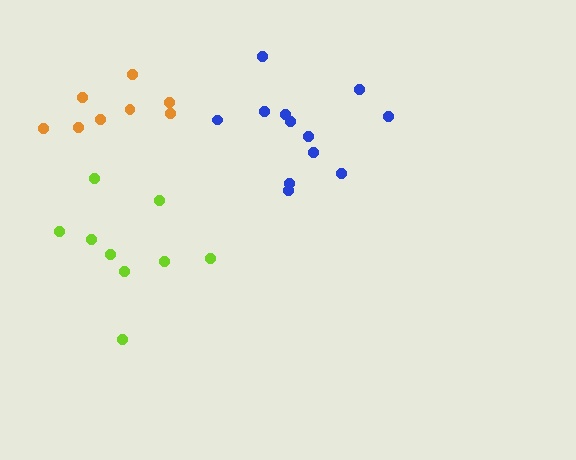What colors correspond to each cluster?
The clusters are colored: lime, orange, blue.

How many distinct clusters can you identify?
There are 3 distinct clusters.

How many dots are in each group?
Group 1: 9 dots, Group 2: 8 dots, Group 3: 12 dots (29 total).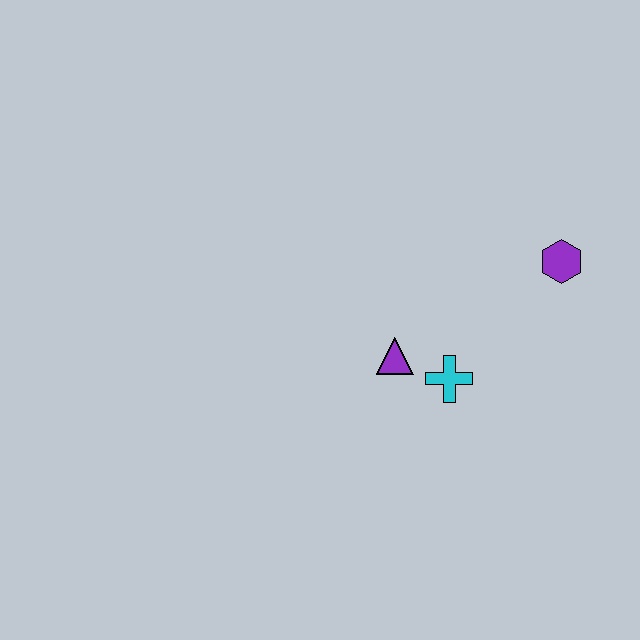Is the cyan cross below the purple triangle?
Yes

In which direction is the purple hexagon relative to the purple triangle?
The purple hexagon is to the right of the purple triangle.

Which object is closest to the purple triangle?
The cyan cross is closest to the purple triangle.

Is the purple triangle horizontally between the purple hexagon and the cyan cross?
No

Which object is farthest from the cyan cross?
The purple hexagon is farthest from the cyan cross.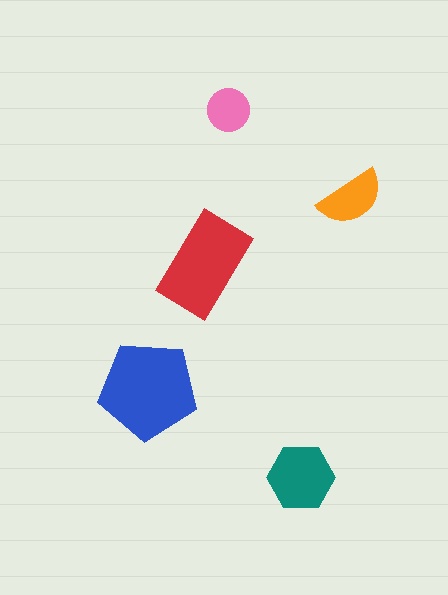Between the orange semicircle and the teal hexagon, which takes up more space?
The teal hexagon.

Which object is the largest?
The blue pentagon.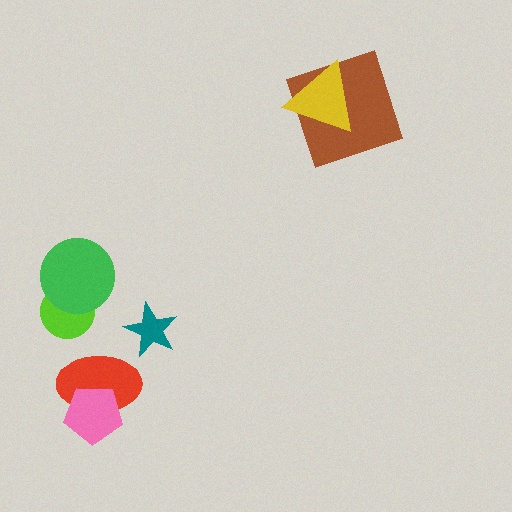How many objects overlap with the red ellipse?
1 object overlaps with the red ellipse.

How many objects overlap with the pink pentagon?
1 object overlaps with the pink pentagon.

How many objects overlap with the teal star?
0 objects overlap with the teal star.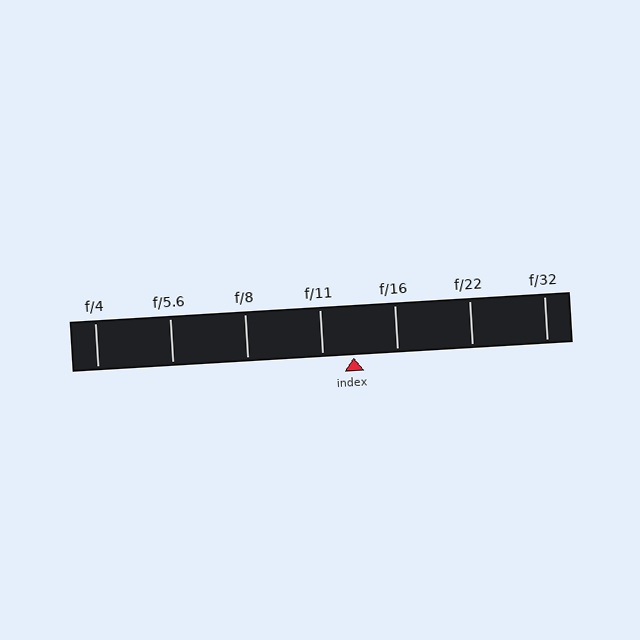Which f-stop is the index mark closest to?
The index mark is closest to f/11.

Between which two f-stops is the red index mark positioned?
The index mark is between f/11 and f/16.